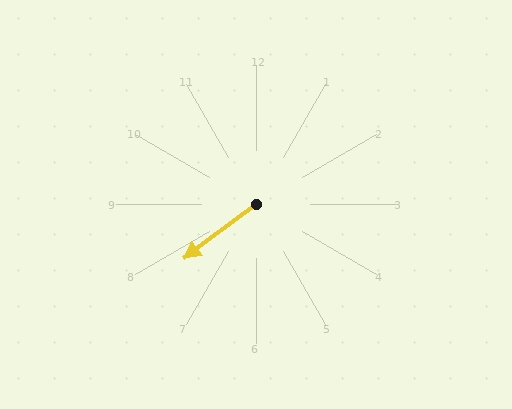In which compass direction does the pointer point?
Southwest.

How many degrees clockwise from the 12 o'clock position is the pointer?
Approximately 233 degrees.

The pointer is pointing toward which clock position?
Roughly 8 o'clock.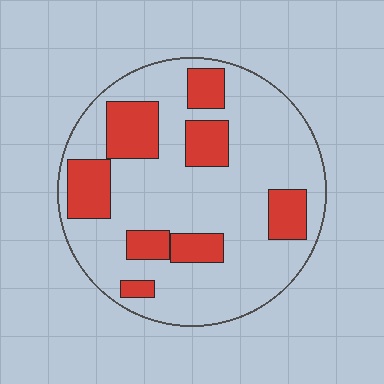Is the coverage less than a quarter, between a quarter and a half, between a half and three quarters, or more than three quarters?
Between a quarter and a half.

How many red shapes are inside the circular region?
8.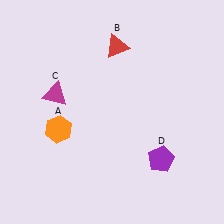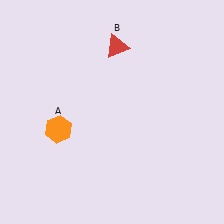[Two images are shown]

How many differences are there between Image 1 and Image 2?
There are 2 differences between the two images.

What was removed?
The purple pentagon (D), the magenta triangle (C) were removed in Image 2.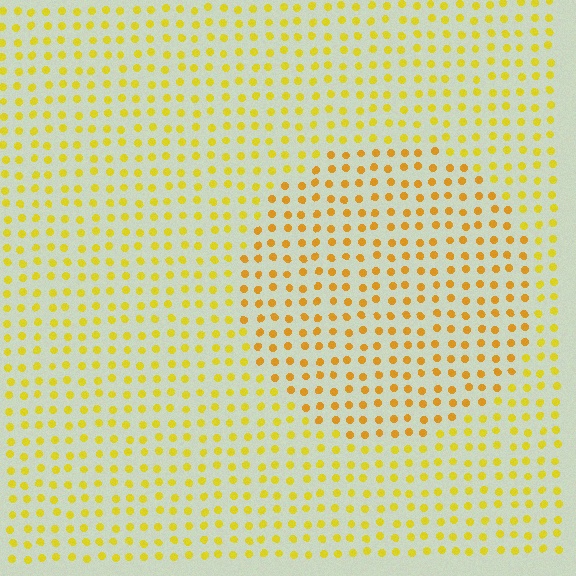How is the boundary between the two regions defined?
The boundary is defined purely by a slight shift in hue (about 19 degrees). Spacing, size, and orientation are identical on both sides.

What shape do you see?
I see a circle.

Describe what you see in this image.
The image is filled with small yellow elements in a uniform arrangement. A circle-shaped region is visible where the elements are tinted to a slightly different hue, forming a subtle color boundary.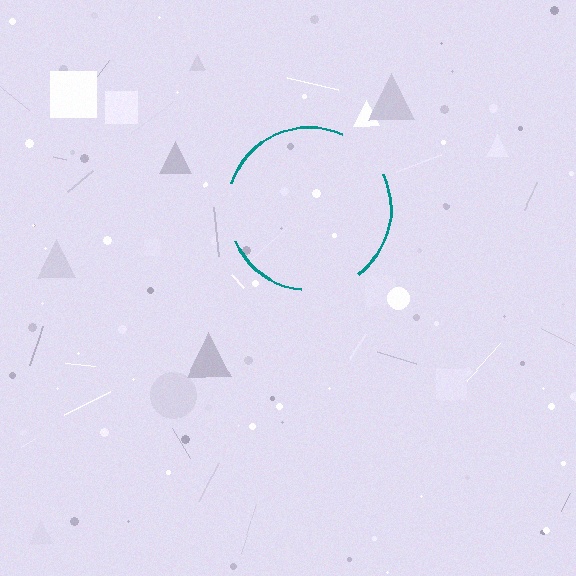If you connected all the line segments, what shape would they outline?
They would outline a circle.